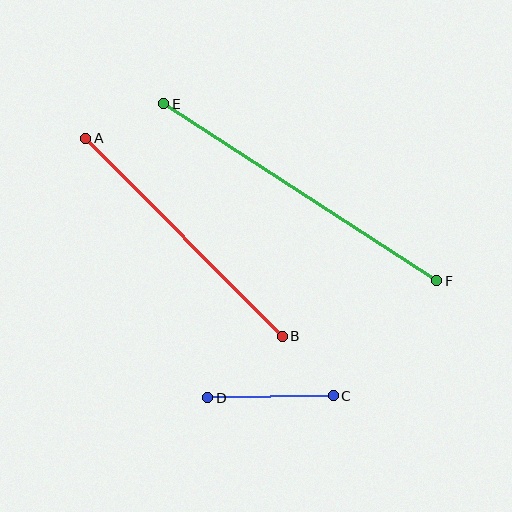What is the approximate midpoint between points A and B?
The midpoint is at approximately (184, 237) pixels.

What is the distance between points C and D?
The distance is approximately 125 pixels.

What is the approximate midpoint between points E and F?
The midpoint is at approximately (300, 192) pixels.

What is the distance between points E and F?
The distance is approximately 325 pixels.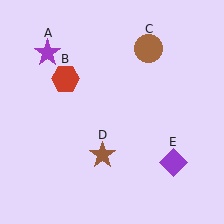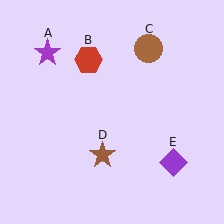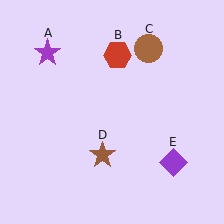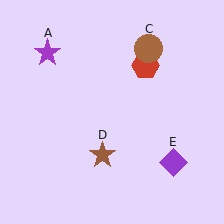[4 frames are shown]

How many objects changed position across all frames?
1 object changed position: red hexagon (object B).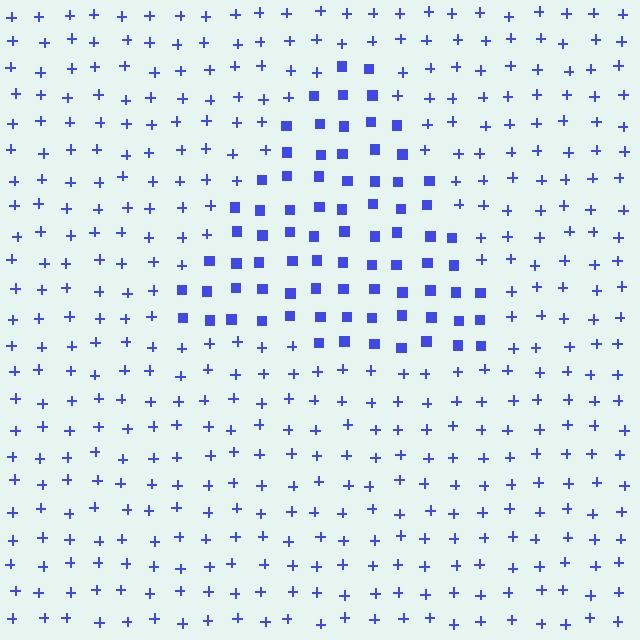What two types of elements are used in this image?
The image uses squares inside the triangle region and plus signs outside it.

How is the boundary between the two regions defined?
The boundary is defined by a change in element shape: squares inside vs. plus signs outside. All elements share the same color and spacing.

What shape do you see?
I see a triangle.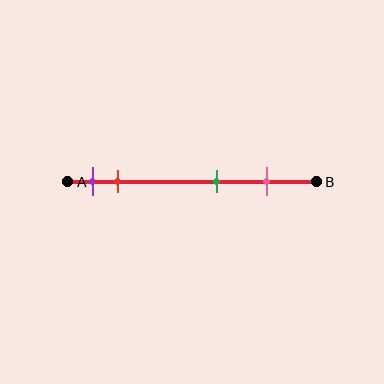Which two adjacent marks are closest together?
The purple and red marks are the closest adjacent pair.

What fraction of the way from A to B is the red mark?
The red mark is approximately 20% (0.2) of the way from A to B.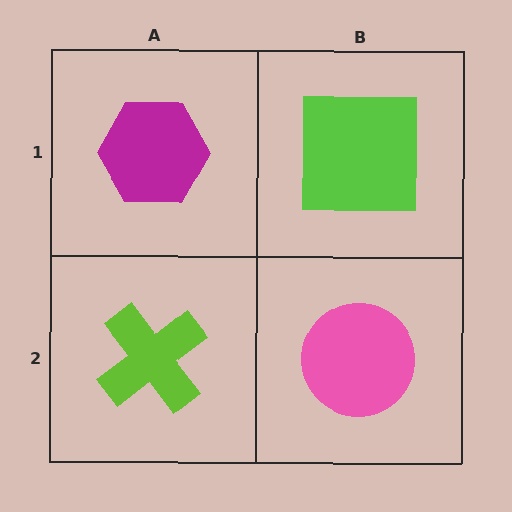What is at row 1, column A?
A magenta hexagon.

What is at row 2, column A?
A lime cross.